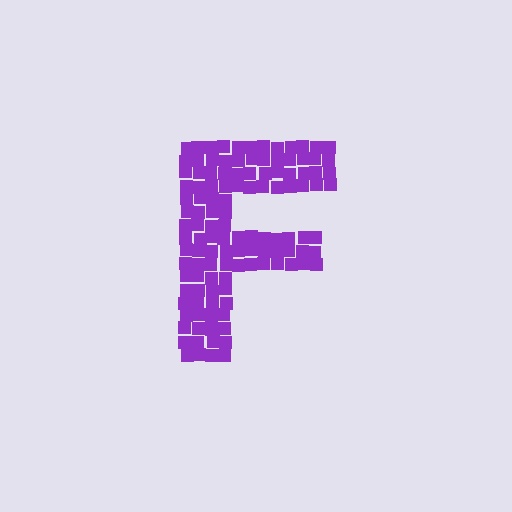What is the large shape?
The large shape is the letter F.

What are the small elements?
The small elements are squares.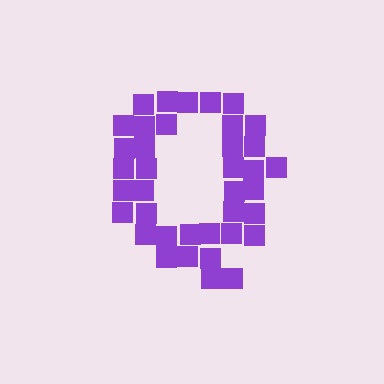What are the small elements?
The small elements are squares.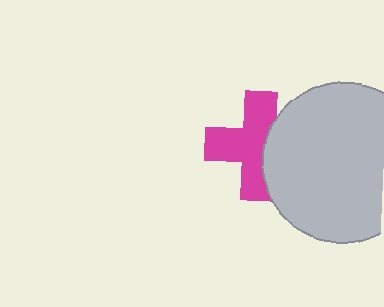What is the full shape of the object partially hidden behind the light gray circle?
The partially hidden object is a magenta cross.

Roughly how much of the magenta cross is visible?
Most of it is visible (roughly 67%).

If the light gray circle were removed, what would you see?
You would see the complete magenta cross.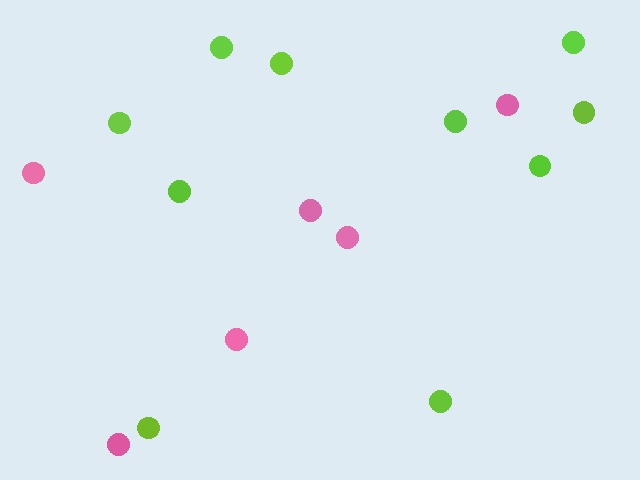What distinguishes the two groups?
There are 2 groups: one group of pink circles (6) and one group of lime circles (10).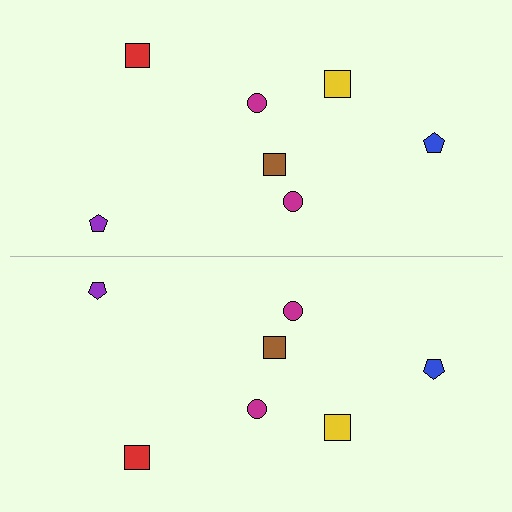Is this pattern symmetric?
Yes, this pattern has bilateral (reflection) symmetry.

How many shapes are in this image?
There are 14 shapes in this image.